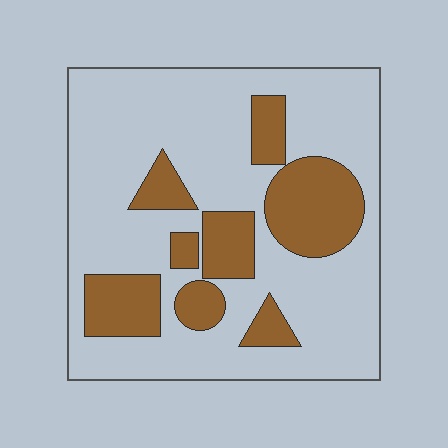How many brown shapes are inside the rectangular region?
8.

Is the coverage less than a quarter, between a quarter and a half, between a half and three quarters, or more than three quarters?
Between a quarter and a half.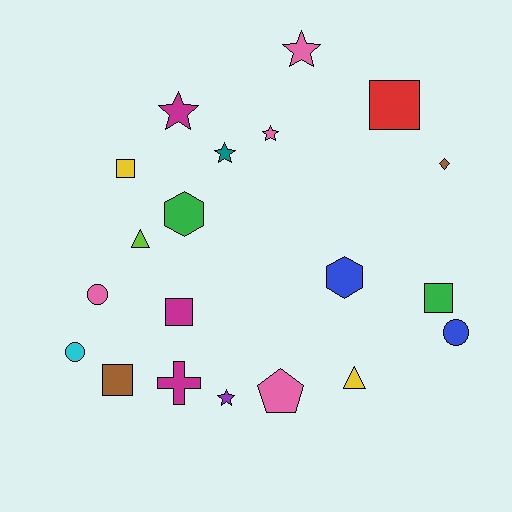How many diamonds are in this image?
There is 1 diamond.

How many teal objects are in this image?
There is 1 teal object.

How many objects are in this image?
There are 20 objects.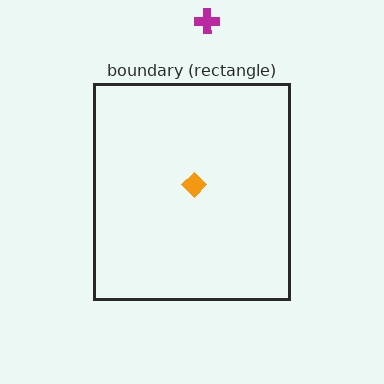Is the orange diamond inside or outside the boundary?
Inside.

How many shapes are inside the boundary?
1 inside, 1 outside.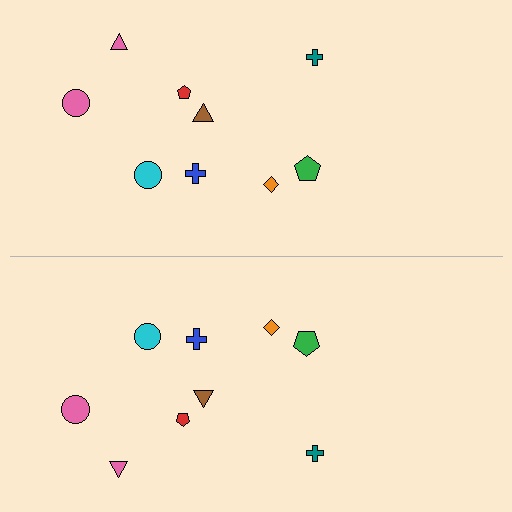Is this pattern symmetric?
Yes, this pattern has bilateral (reflection) symmetry.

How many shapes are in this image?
There are 18 shapes in this image.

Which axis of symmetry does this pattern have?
The pattern has a horizontal axis of symmetry running through the center of the image.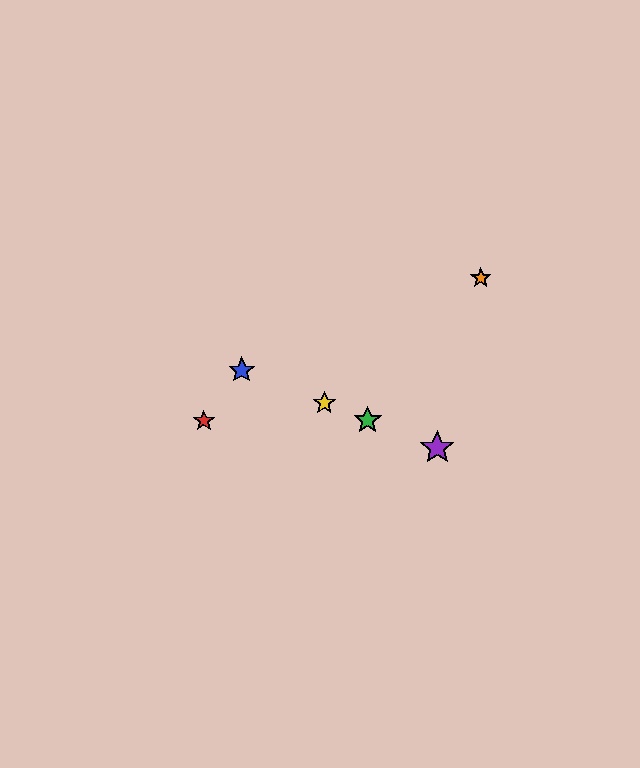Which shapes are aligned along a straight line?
The blue star, the green star, the yellow star, the purple star are aligned along a straight line.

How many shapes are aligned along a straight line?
4 shapes (the blue star, the green star, the yellow star, the purple star) are aligned along a straight line.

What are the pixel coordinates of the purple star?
The purple star is at (437, 448).